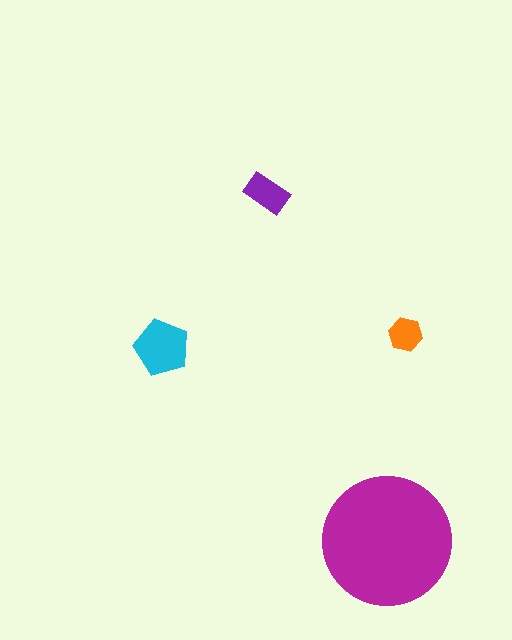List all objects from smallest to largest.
The orange hexagon, the purple rectangle, the cyan pentagon, the magenta circle.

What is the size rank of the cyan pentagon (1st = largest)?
2nd.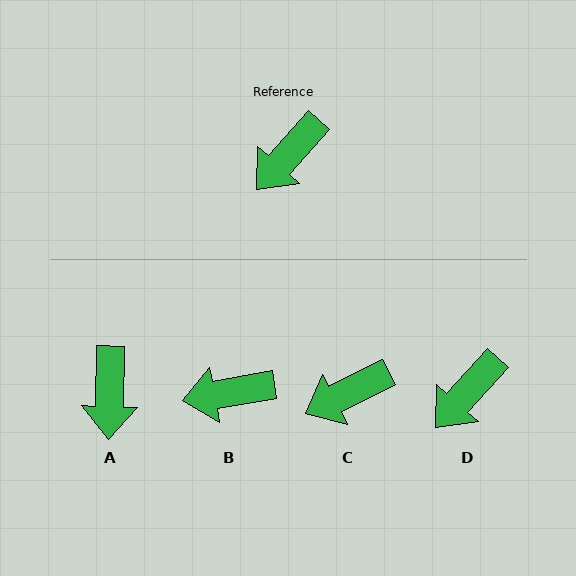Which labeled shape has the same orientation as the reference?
D.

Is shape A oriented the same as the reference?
No, it is off by about 40 degrees.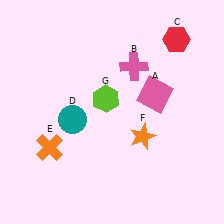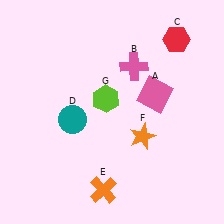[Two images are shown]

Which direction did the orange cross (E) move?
The orange cross (E) moved right.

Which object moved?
The orange cross (E) moved right.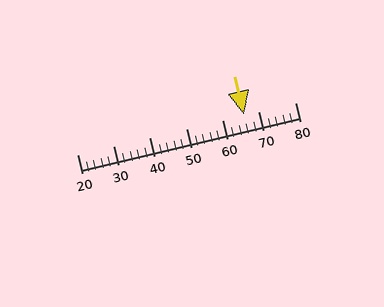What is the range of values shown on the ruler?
The ruler shows values from 20 to 80.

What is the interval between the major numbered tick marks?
The major tick marks are spaced 10 units apart.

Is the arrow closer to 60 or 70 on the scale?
The arrow is closer to 70.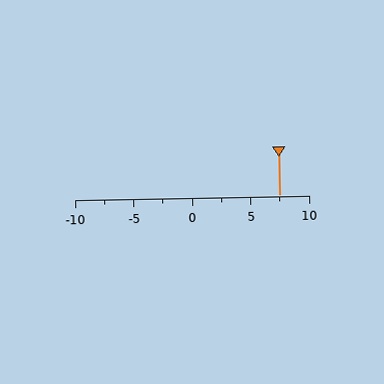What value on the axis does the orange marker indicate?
The marker indicates approximately 7.5.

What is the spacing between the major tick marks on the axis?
The major ticks are spaced 5 apart.